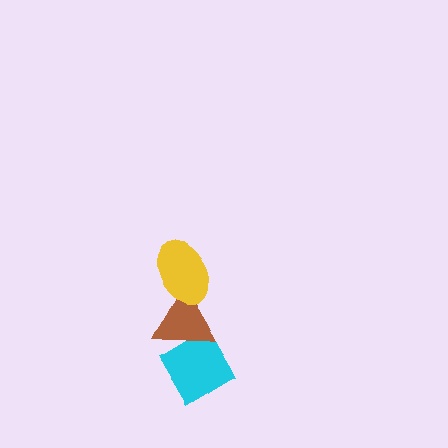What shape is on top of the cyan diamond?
The brown triangle is on top of the cyan diamond.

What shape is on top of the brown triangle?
The yellow ellipse is on top of the brown triangle.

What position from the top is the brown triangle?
The brown triangle is 2nd from the top.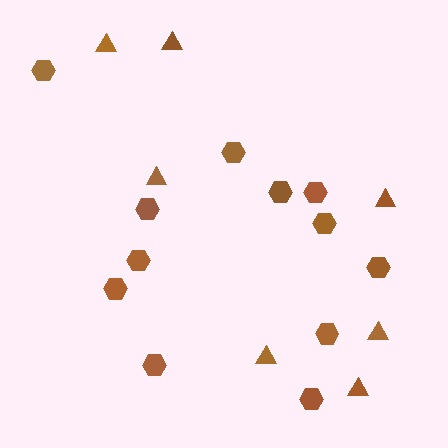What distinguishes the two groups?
There are 2 groups: one group of hexagons (12) and one group of triangles (7).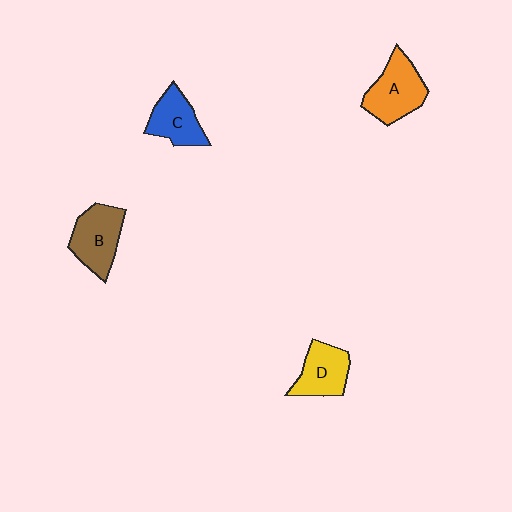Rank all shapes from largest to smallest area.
From largest to smallest: A (orange), B (brown), D (yellow), C (blue).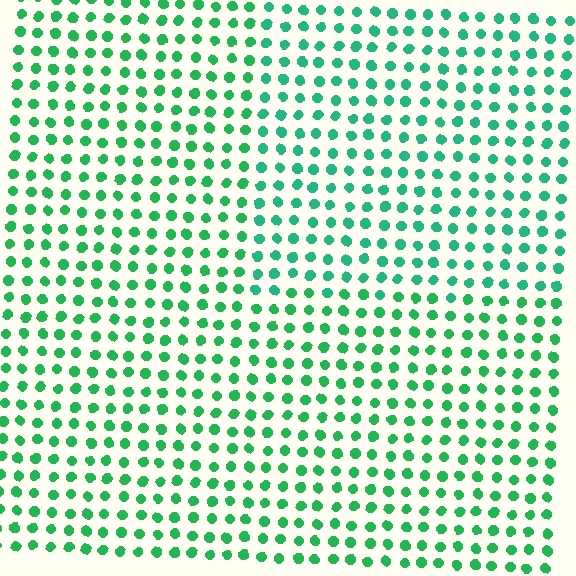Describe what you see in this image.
The image is filled with small green elements in a uniform arrangement. A rectangle-shaped region is visible where the elements are tinted to a slightly different hue, forming a subtle color boundary.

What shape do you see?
I see a rectangle.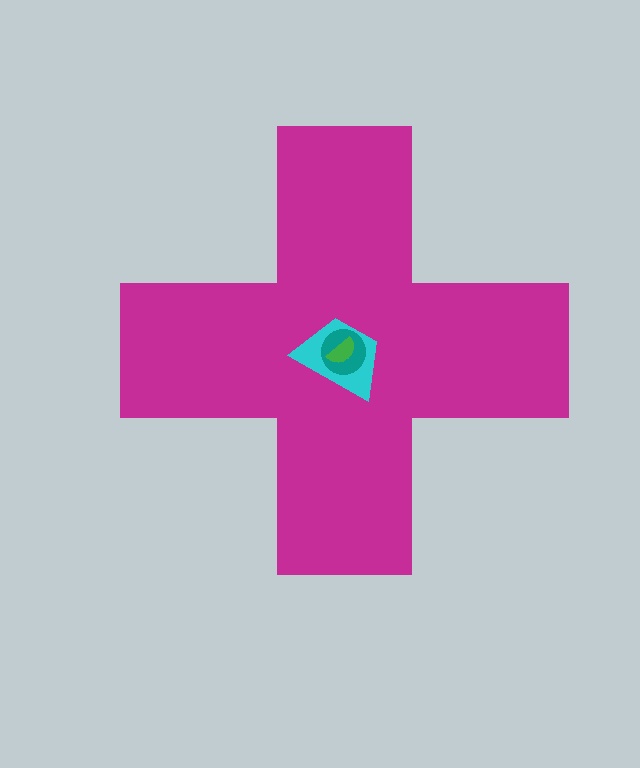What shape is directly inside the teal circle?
The green semicircle.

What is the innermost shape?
The green semicircle.